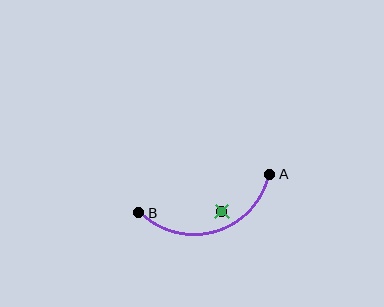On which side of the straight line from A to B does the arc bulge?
The arc bulges below the straight line connecting A and B.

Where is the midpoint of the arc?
The arc midpoint is the point on the curve farthest from the straight line joining A and B. It sits below that line.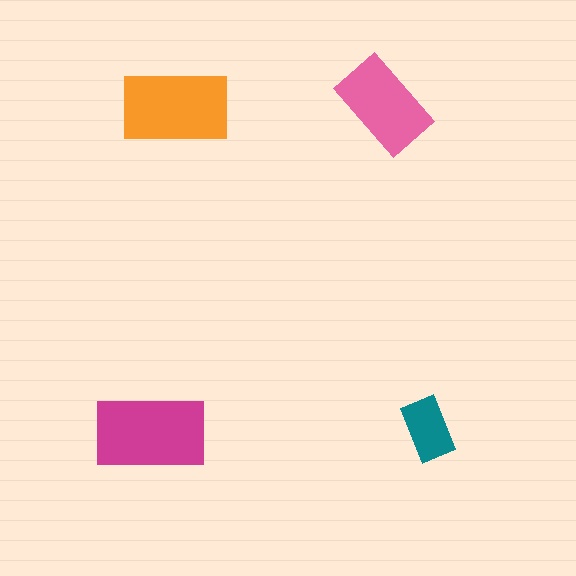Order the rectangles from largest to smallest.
the magenta one, the orange one, the pink one, the teal one.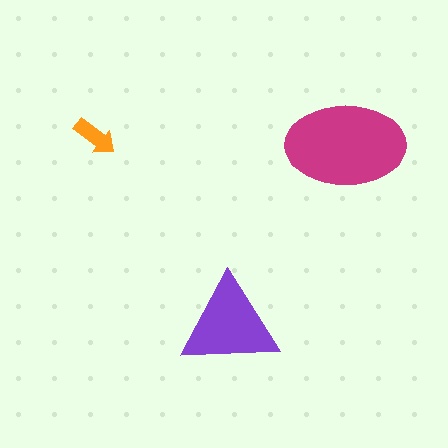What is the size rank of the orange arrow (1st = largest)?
3rd.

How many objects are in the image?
There are 3 objects in the image.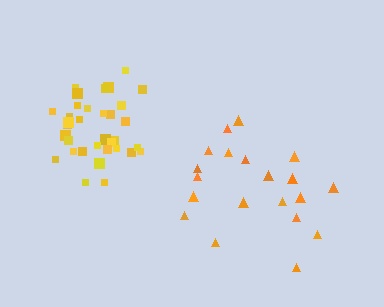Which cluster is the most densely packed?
Yellow.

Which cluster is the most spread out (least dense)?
Orange.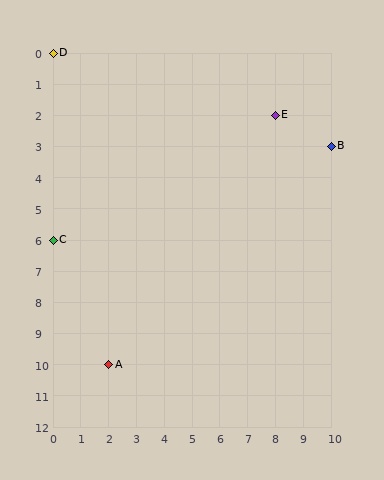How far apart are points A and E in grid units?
Points A and E are 6 columns and 8 rows apart (about 10.0 grid units diagonally).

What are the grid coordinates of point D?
Point D is at grid coordinates (0, 0).